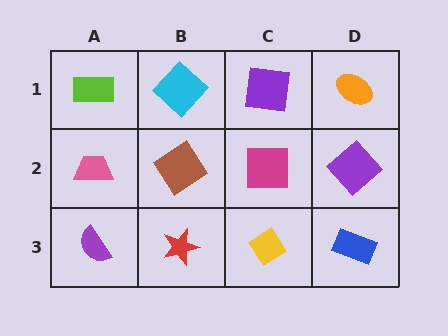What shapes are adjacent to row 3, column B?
A brown diamond (row 2, column B), a purple semicircle (row 3, column A), a yellow diamond (row 3, column C).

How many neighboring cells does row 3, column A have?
2.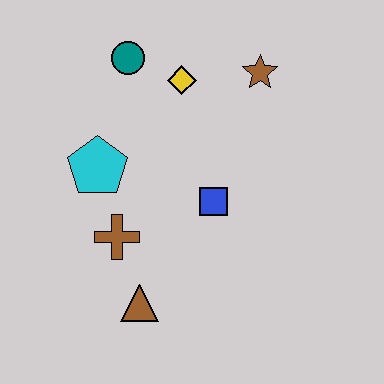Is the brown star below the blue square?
No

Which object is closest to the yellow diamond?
The teal circle is closest to the yellow diamond.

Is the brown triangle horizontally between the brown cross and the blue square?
Yes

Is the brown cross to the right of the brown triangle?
No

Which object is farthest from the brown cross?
The brown star is farthest from the brown cross.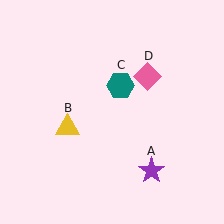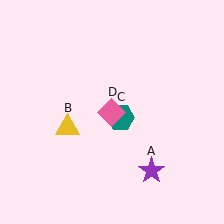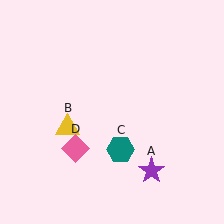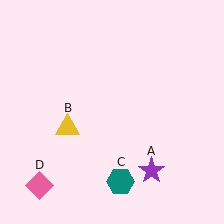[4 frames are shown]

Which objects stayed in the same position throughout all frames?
Purple star (object A) and yellow triangle (object B) remained stationary.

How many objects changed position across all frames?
2 objects changed position: teal hexagon (object C), pink diamond (object D).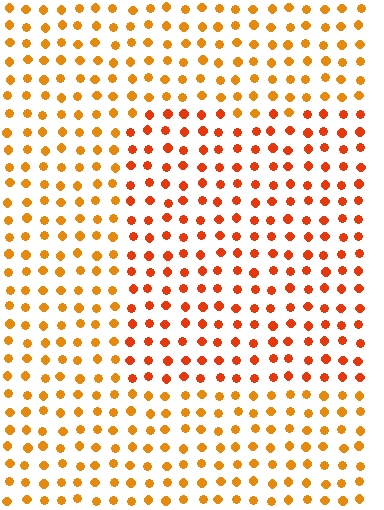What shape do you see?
I see a rectangle.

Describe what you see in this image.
The image is filled with small orange elements in a uniform arrangement. A rectangle-shaped region is visible where the elements are tinted to a slightly different hue, forming a subtle color boundary.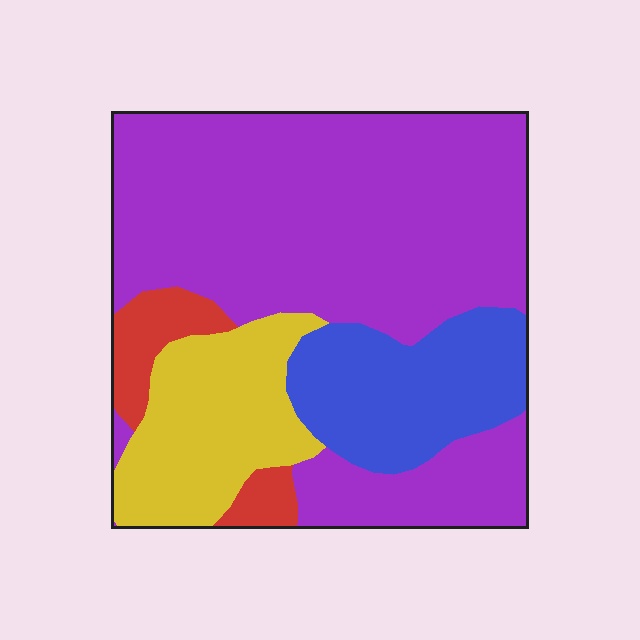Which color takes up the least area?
Red, at roughly 5%.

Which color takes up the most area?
Purple, at roughly 60%.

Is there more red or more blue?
Blue.